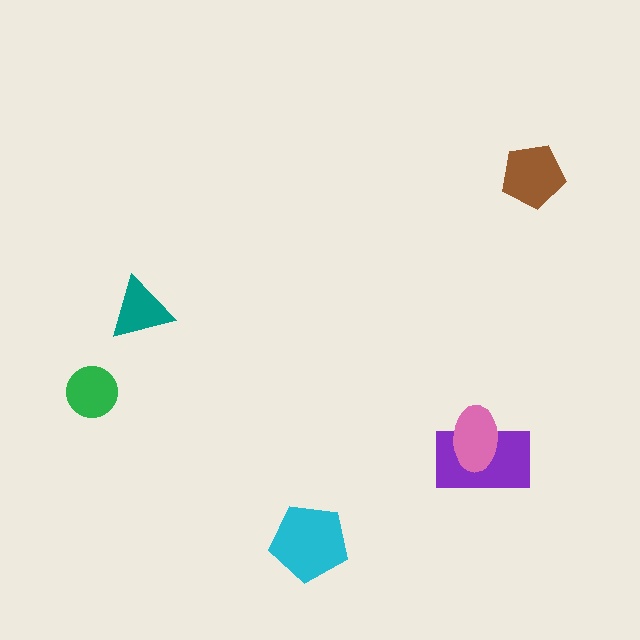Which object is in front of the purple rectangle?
The pink ellipse is in front of the purple rectangle.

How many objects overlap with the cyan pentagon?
0 objects overlap with the cyan pentagon.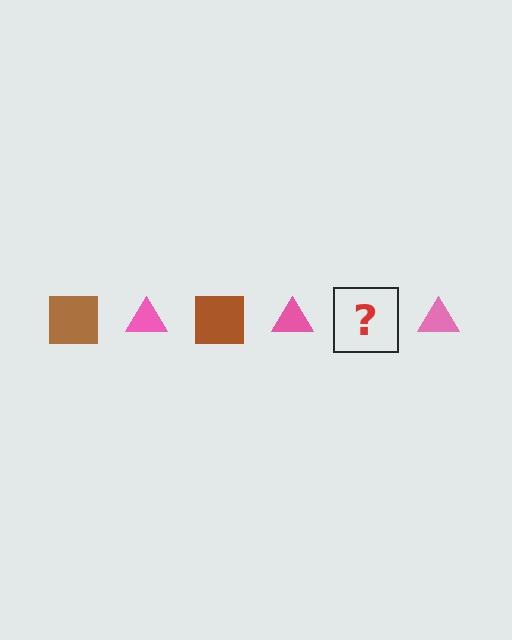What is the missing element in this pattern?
The missing element is a brown square.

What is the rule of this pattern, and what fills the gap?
The rule is that the pattern alternates between brown square and pink triangle. The gap should be filled with a brown square.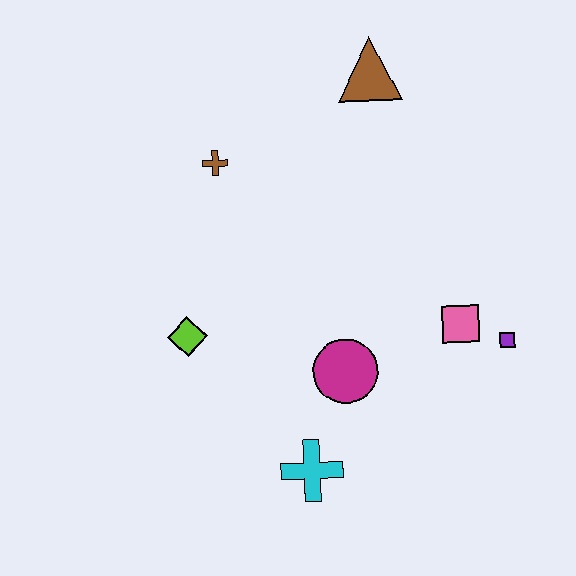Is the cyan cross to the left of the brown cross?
No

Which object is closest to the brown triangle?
The brown cross is closest to the brown triangle.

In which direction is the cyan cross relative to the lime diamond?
The cyan cross is below the lime diamond.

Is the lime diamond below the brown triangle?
Yes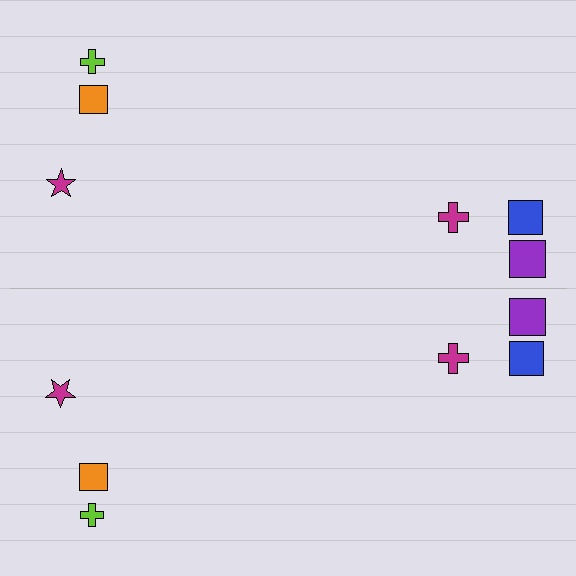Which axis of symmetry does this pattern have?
The pattern has a horizontal axis of symmetry running through the center of the image.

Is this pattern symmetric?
Yes, this pattern has bilateral (reflection) symmetry.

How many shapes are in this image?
There are 12 shapes in this image.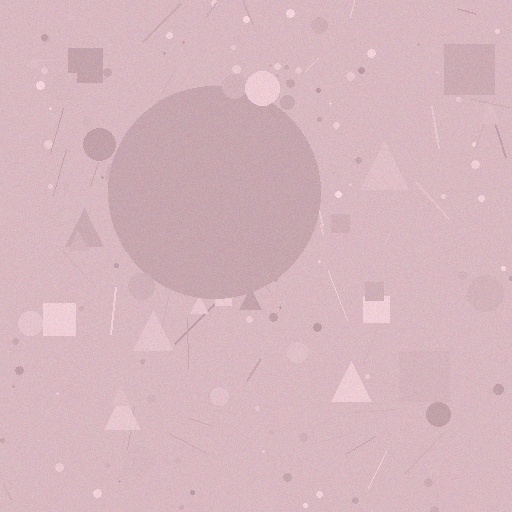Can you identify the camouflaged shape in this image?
The camouflaged shape is a circle.